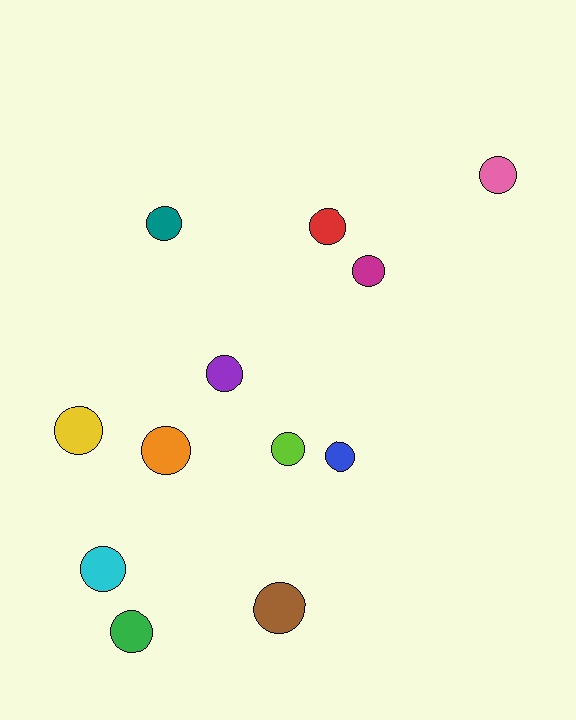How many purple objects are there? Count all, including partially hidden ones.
There is 1 purple object.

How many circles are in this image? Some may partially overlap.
There are 12 circles.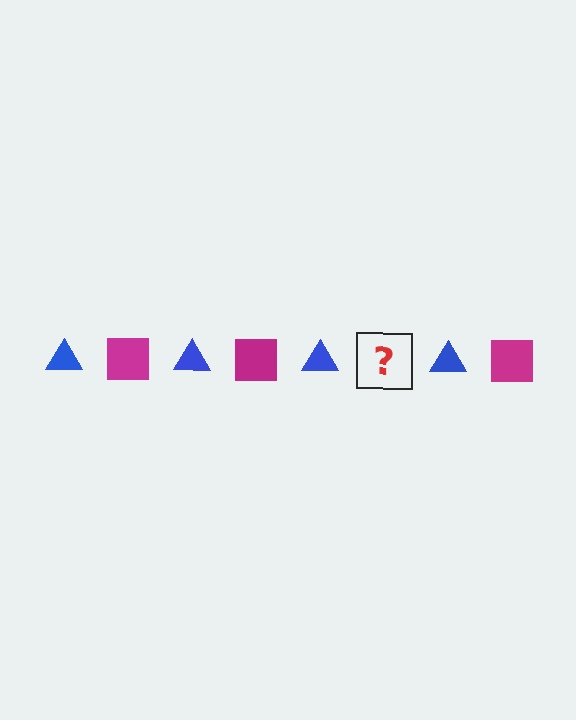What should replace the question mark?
The question mark should be replaced with a magenta square.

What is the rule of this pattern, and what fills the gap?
The rule is that the pattern alternates between blue triangle and magenta square. The gap should be filled with a magenta square.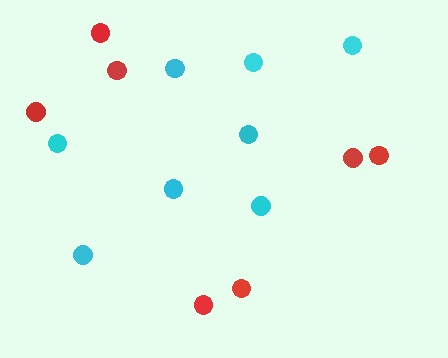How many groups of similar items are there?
There are 2 groups: one group of cyan circles (8) and one group of red circles (7).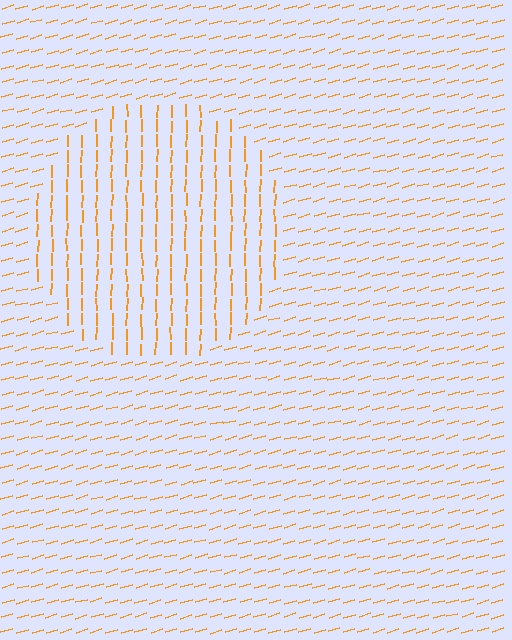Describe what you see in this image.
The image is filled with small orange line segments. A circle region in the image has lines oriented differently from the surrounding lines, creating a visible texture boundary.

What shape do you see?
I see a circle.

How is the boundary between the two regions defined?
The boundary is defined purely by a change in line orientation (approximately 73 degrees difference). All lines are the same color and thickness.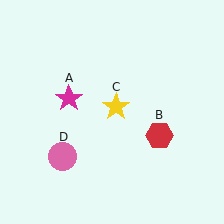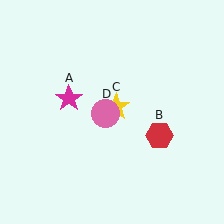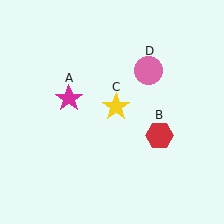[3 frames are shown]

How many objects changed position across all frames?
1 object changed position: pink circle (object D).